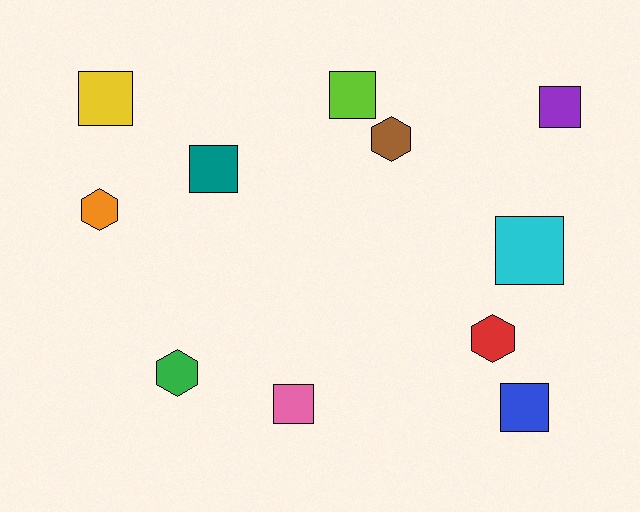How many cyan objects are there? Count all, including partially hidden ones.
There is 1 cyan object.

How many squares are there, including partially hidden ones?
There are 7 squares.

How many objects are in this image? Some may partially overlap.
There are 11 objects.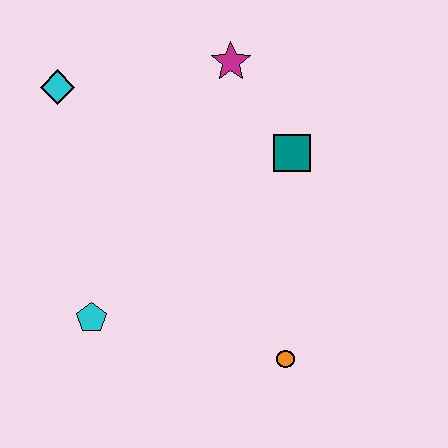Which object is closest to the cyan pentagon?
The orange circle is closest to the cyan pentagon.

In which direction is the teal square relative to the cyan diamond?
The teal square is to the right of the cyan diamond.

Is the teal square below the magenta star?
Yes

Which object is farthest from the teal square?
The cyan pentagon is farthest from the teal square.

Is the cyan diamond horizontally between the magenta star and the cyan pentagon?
No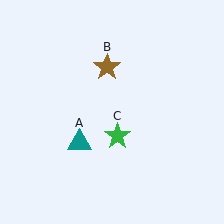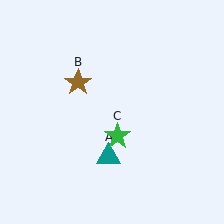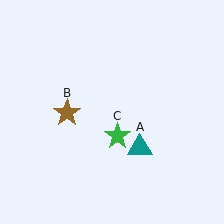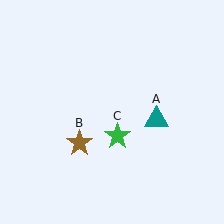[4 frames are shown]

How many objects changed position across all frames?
2 objects changed position: teal triangle (object A), brown star (object B).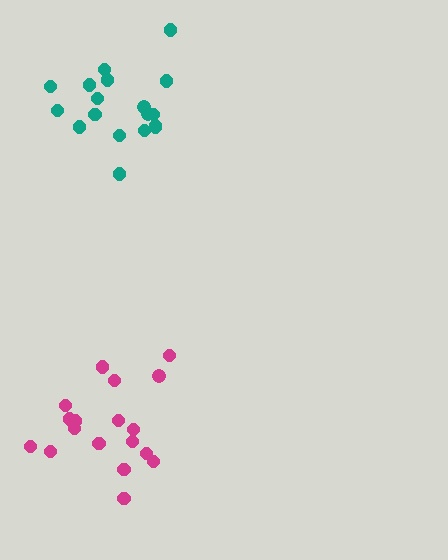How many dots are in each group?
Group 1: 18 dots, Group 2: 18 dots (36 total).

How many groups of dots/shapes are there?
There are 2 groups.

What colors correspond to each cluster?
The clusters are colored: magenta, teal.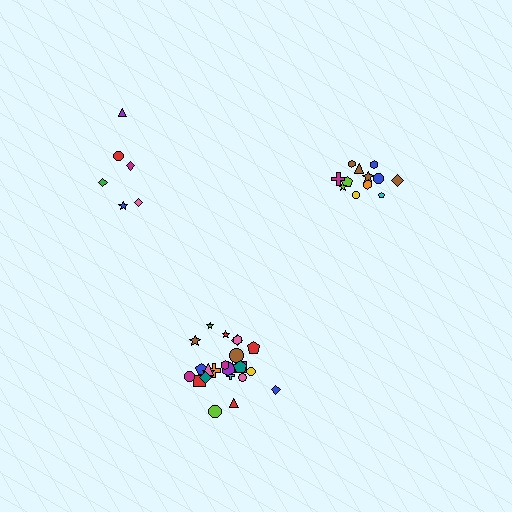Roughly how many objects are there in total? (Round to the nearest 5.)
Roughly 45 objects in total.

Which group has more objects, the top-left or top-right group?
The top-right group.